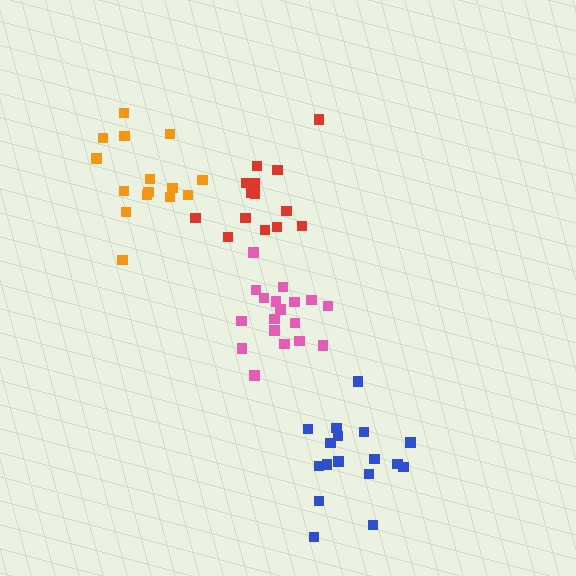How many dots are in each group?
Group 1: 14 dots, Group 2: 15 dots, Group 3: 17 dots, Group 4: 18 dots (64 total).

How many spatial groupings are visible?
There are 4 spatial groupings.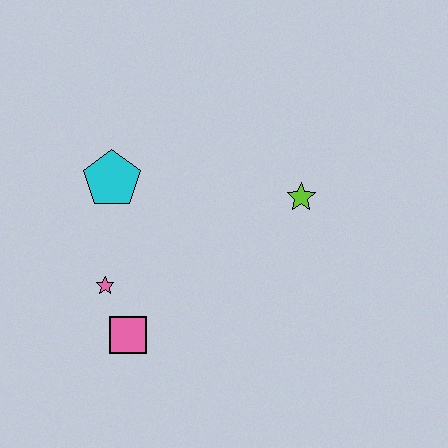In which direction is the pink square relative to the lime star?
The pink square is to the left of the lime star.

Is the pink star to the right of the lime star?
No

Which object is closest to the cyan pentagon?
The pink star is closest to the cyan pentagon.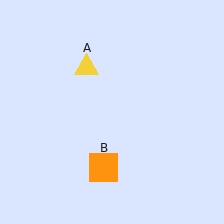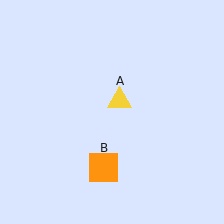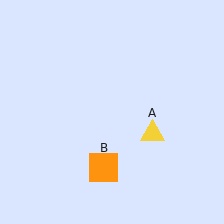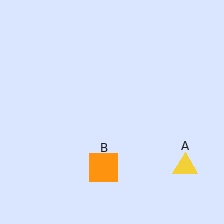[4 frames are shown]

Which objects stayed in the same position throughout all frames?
Orange square (object B) remained stationary.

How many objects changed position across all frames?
1 object changed position: yellow triangle (object A).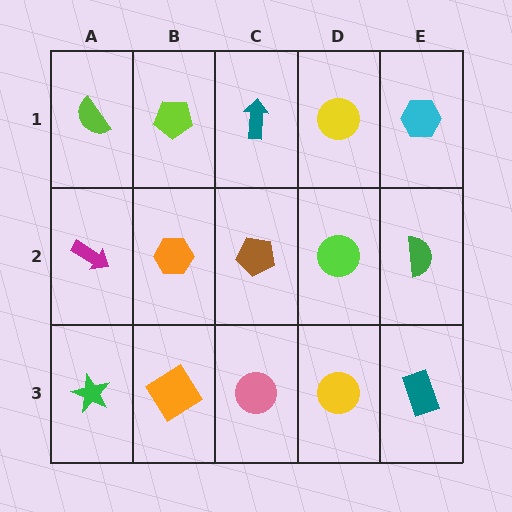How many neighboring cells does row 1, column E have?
2.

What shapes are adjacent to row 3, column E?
A green semicircle (row 2, column E), a yellow circle (row 3, column D).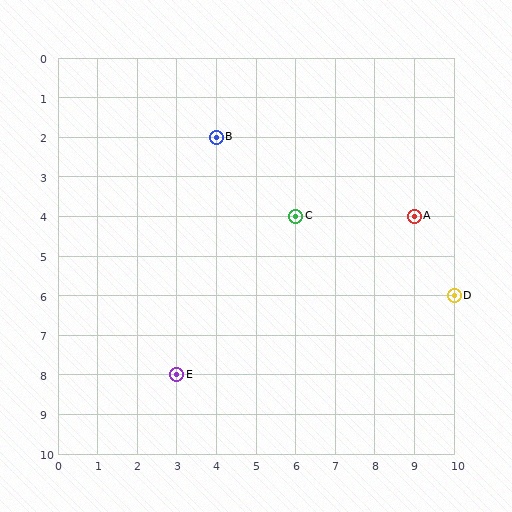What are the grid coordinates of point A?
Point A is at grid coordinates (9, 4).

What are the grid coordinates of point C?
Point C is at grid coordinates (6, 4).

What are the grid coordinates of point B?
Point B is at grid coordinates (4, 2).